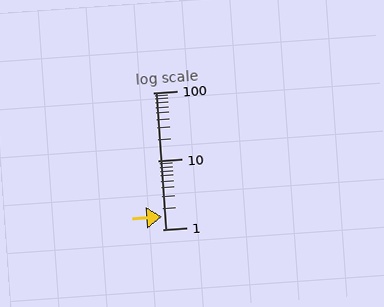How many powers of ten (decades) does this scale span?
The scale spans 2 decades, from 1 to 100.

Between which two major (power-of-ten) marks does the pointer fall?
The pointer is between 1 and 10.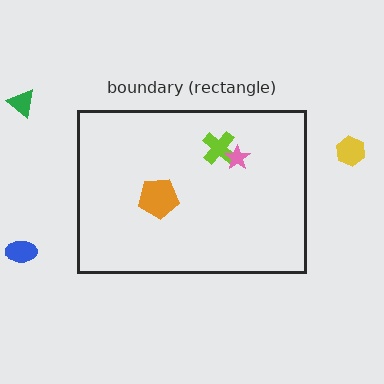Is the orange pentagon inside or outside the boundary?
Inside.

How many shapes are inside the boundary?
3 inside, 3 outside.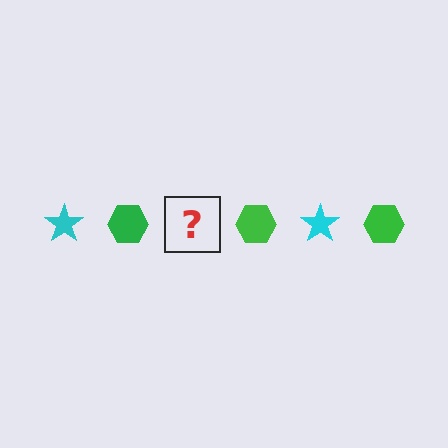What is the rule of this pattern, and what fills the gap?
The rule is that the pattern alternates between cyan star and green hexagon. The gap should be filled with a cyan star.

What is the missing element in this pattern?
The missing element is a cyan star.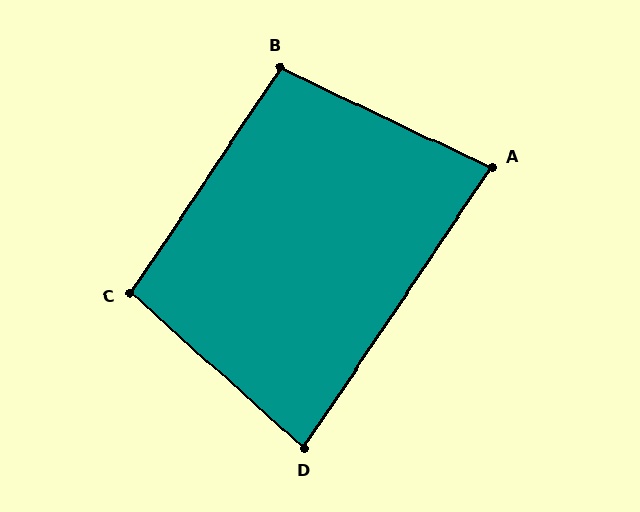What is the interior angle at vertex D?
Approximately 82 degrees (acute).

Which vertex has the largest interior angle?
C, at approximately 98 degrees.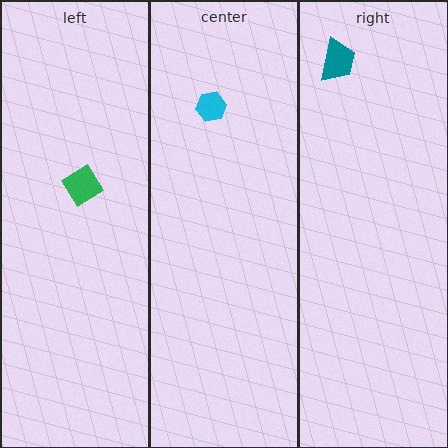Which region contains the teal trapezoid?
The right region.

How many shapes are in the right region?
1.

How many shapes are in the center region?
1.